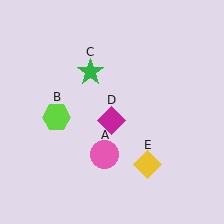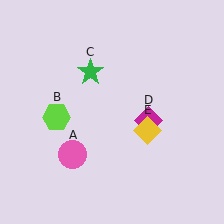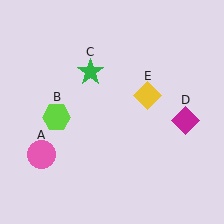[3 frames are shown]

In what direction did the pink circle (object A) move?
The pink circle (object A) moved left.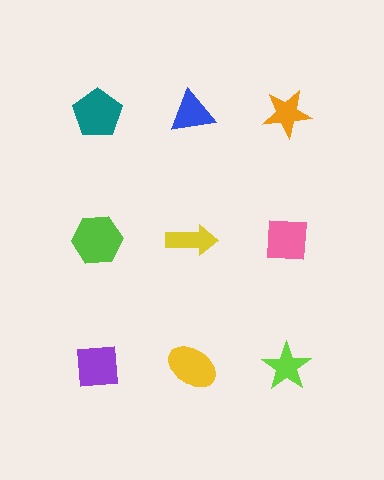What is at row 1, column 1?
A teal pentagon.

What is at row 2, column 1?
A lime hexagon.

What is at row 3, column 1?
A purple square.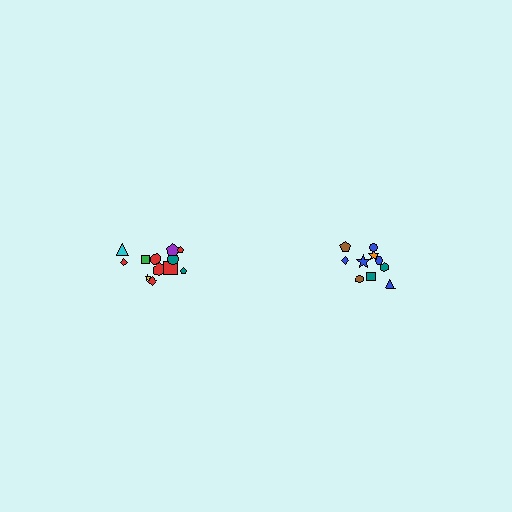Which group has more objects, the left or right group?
The left group.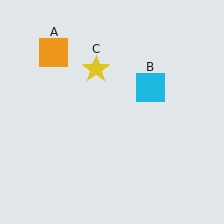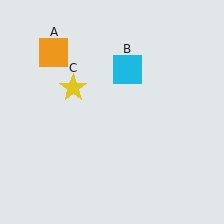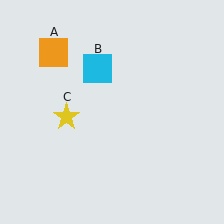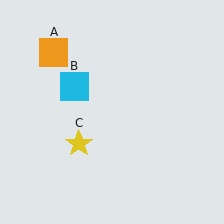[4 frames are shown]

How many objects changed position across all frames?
2 objects changed position: cyan square (object B), yellow star (object C).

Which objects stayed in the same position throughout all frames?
Orange square (object A) remained stationary.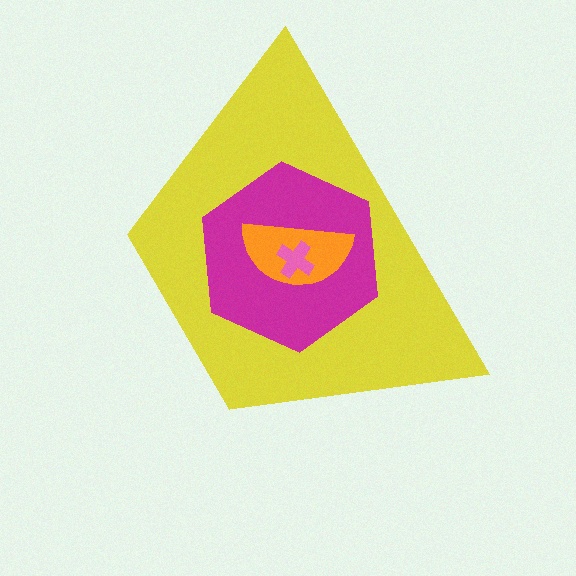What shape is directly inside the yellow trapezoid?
The magenta hexagon.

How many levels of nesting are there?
4.